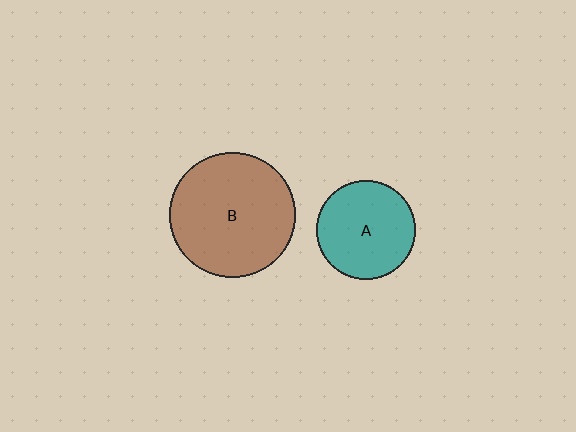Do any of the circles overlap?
No, none of the circles overlap.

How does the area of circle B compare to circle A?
Approximately 1.6 times.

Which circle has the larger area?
Circle B (brown).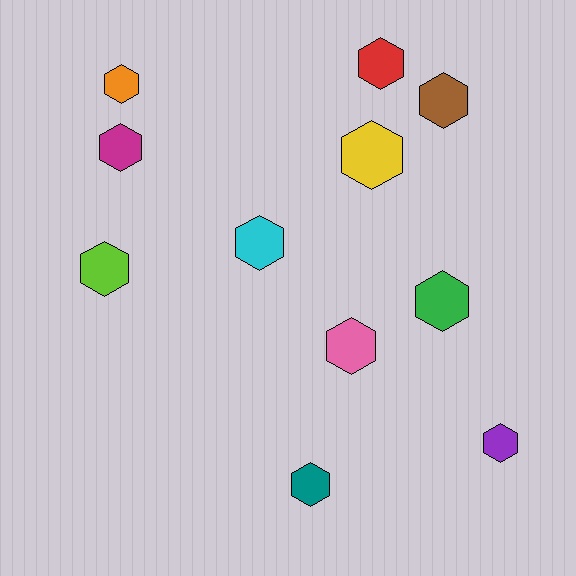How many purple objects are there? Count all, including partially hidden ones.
There is 1 purple object.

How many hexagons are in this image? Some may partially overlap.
There are 11 hexagons.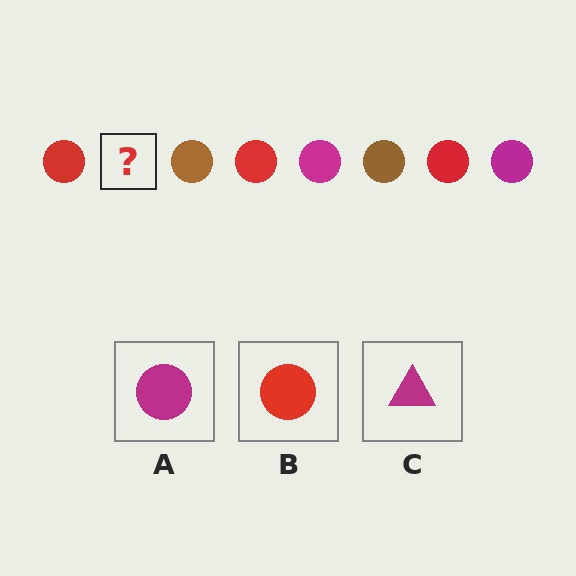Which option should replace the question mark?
Option A.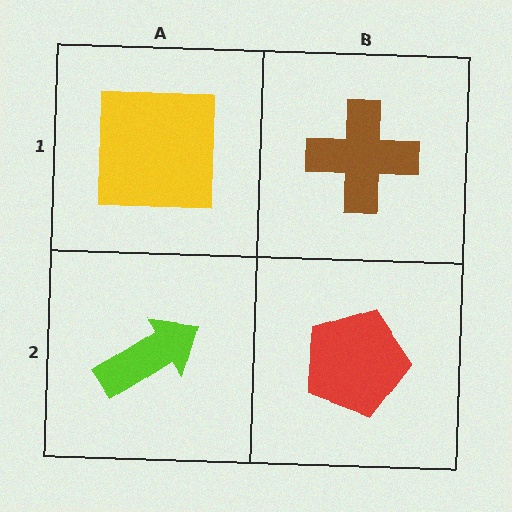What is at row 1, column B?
A brown cross.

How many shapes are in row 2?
2 shapes.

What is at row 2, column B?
A red pentagon.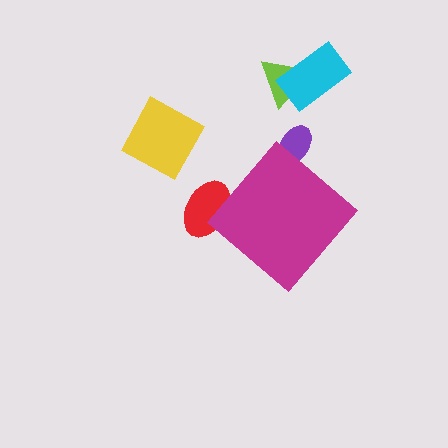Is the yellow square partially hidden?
No, the yellow square is fully visible.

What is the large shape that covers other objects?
A magenta diamond.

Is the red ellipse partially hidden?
Yes, the red ellipse is partially hidden behind the magenta diamond.